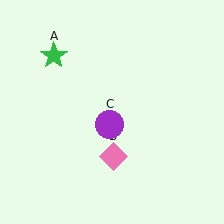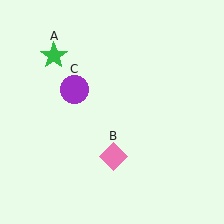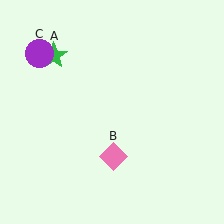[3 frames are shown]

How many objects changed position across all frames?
1 object changed position: purple circle (object C).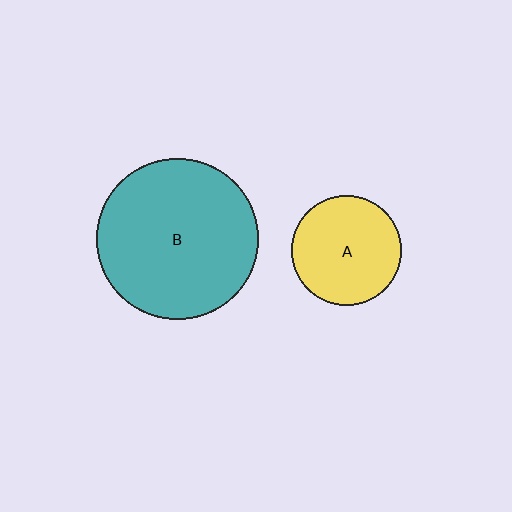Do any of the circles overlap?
No, none of the circles overlap.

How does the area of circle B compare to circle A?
Approximately 2.2 times.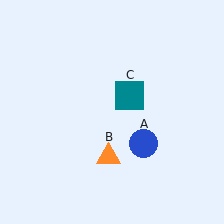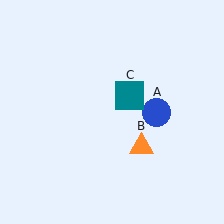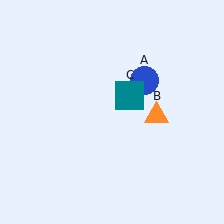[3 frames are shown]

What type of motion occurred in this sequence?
The blue circle (object A), orange triangle (object B) rotated counterclockwise around the center of the scene.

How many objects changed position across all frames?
2 objects changed position: blue circle (object A), orange triangle (object B).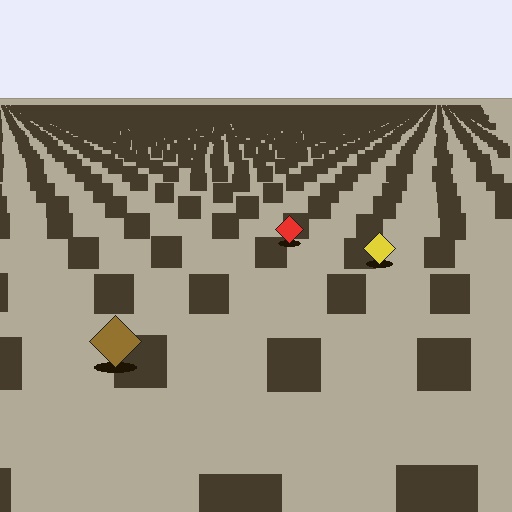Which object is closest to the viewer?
The brown diamond is closest. The texture marks near it are larger and more spread out.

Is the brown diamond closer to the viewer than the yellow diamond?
Yes. The brown diamond is closer — you can tell from the texture gradient: the ground texture is coarser near it.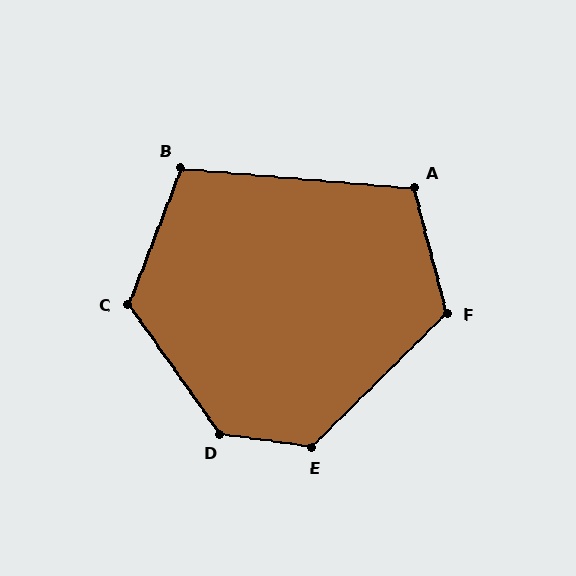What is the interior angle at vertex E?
Approximately 127 degrees (obtuse).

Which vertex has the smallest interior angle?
B, at approximately 106 degrees.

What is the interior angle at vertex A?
Approximately 110 degrees (obtuse).